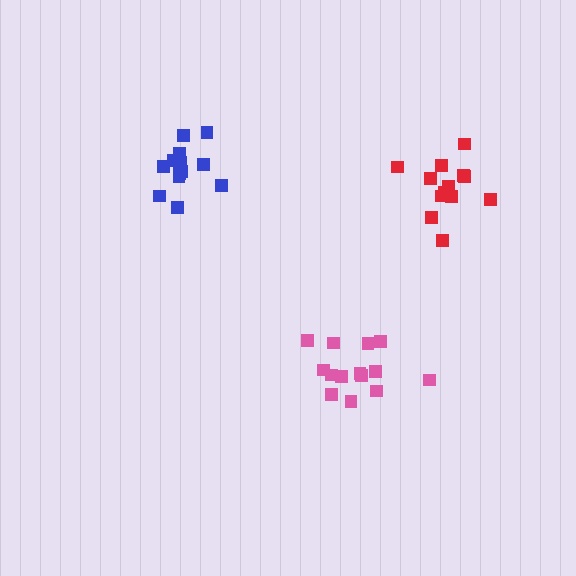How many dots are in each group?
Group 1: 14 dots, Group 2: 14 dots, Group 3: 14 dots (42 total).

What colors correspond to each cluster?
The clusters are colored: blue, pink, red.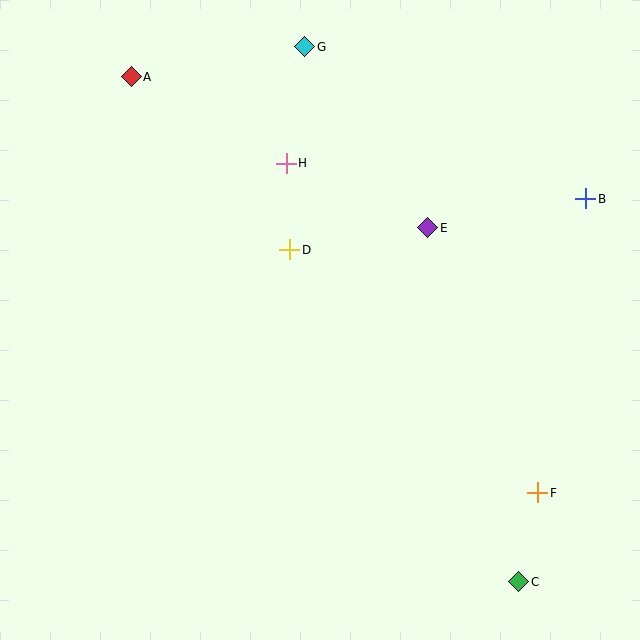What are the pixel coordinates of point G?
Point G is at (305, 47).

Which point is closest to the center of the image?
Point D at (290, 250) is closest to the center.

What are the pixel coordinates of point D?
Point D is at (290, 250).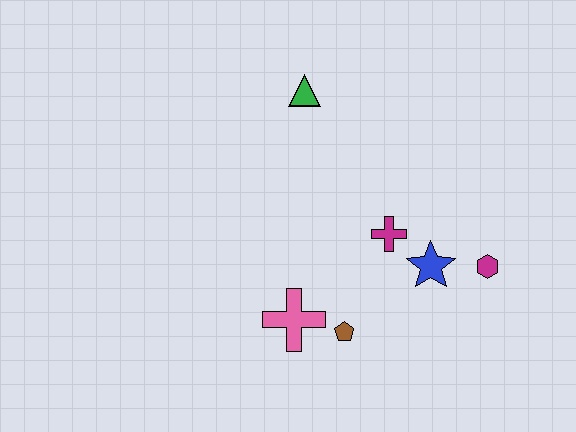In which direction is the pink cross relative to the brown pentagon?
The pink cross is to the left of the brown pentagon.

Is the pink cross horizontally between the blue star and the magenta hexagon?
No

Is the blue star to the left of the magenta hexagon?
Yes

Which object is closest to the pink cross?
The brown pentagon is closest to the pink cross.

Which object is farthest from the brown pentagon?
The green triangle is farthest from the brown pentagon.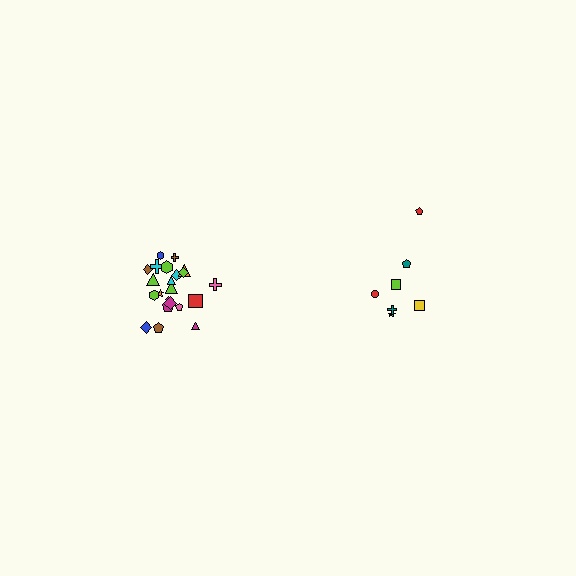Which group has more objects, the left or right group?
The left group.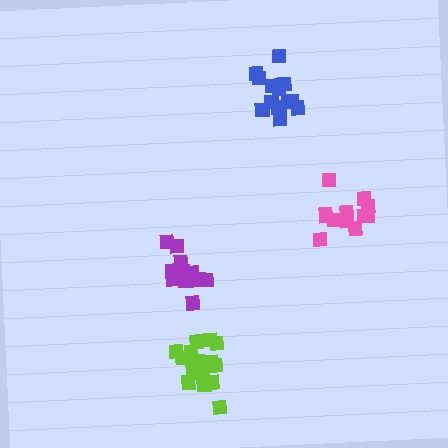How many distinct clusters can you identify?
There are 4 distinct clusters.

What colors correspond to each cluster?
The clusters are colored: blue, purple, pink, lime.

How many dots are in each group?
Group 1: 15 dots, Group 2: 17 dots, Group 3: 12 dots, Group 4: 17 dots (61 total).